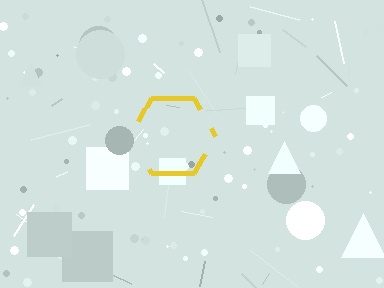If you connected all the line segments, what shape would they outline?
They would outline a hexagon.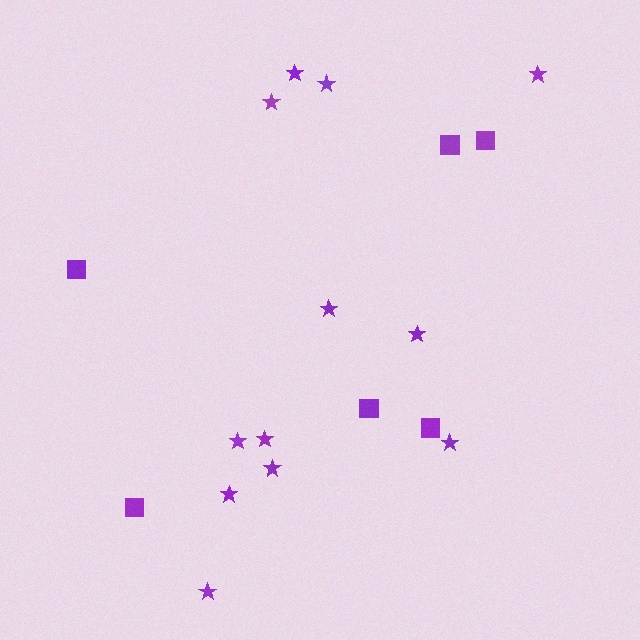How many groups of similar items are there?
There are 2 groups: one group of squares (6) and one group of stars (12).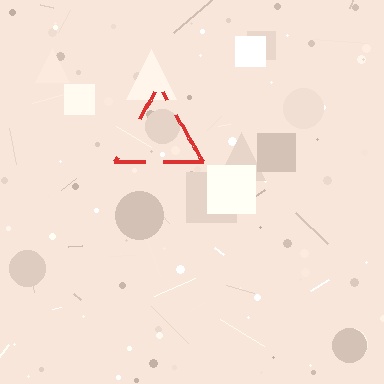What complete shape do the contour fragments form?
The contour fragments form a triangle.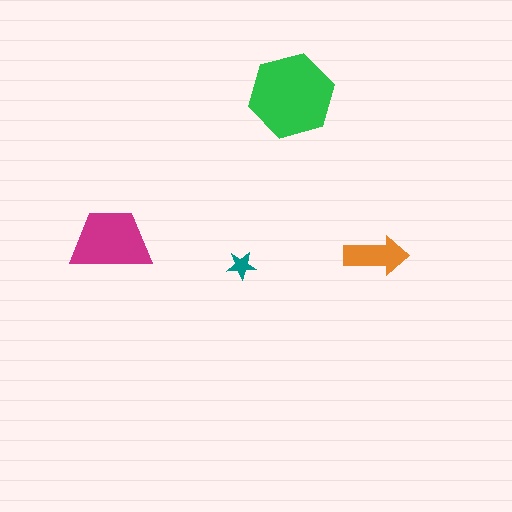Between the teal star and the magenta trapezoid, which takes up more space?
The magenta trapezoid.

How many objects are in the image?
There are 4 objects in the image.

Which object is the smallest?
The teal star.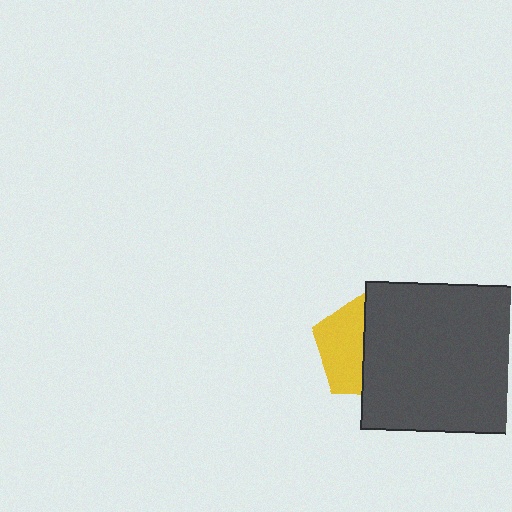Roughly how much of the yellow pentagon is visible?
A small part of it is visible (roughly 44%).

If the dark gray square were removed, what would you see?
You would see the complete yellow pentagon.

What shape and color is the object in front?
The object in front is a dark gray square.